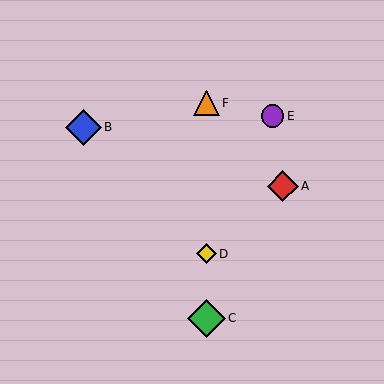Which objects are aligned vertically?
Objects C, D, F are aligned vertically.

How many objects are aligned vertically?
3 objects (C, D, F) are aligned vertically.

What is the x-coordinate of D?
Object D is at x≈206.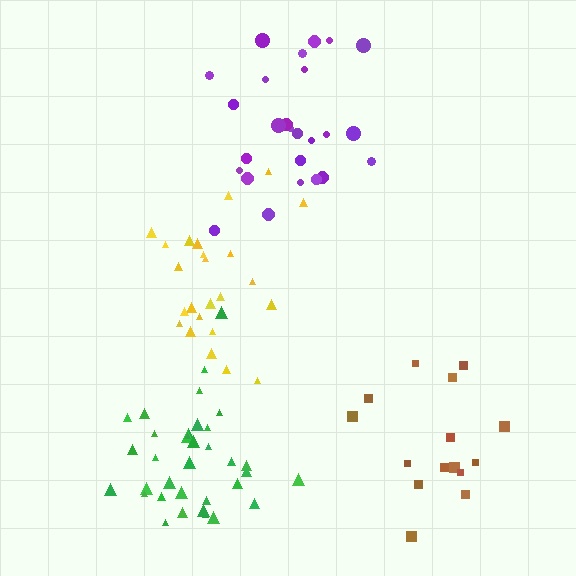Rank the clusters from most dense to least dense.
green, purple, yellow, brown.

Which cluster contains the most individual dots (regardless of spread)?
Green (35).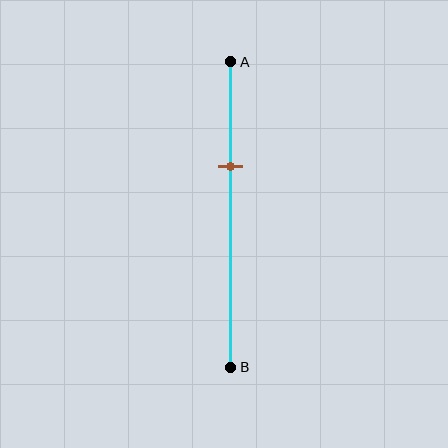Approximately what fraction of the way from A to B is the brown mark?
The brown mark is approximately 35% of the way from A to B.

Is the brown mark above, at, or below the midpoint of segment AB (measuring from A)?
The brown mark is above the midpoint of segment AB.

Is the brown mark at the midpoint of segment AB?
No, the mark is at about 35% from A, not at the 50% midpoint.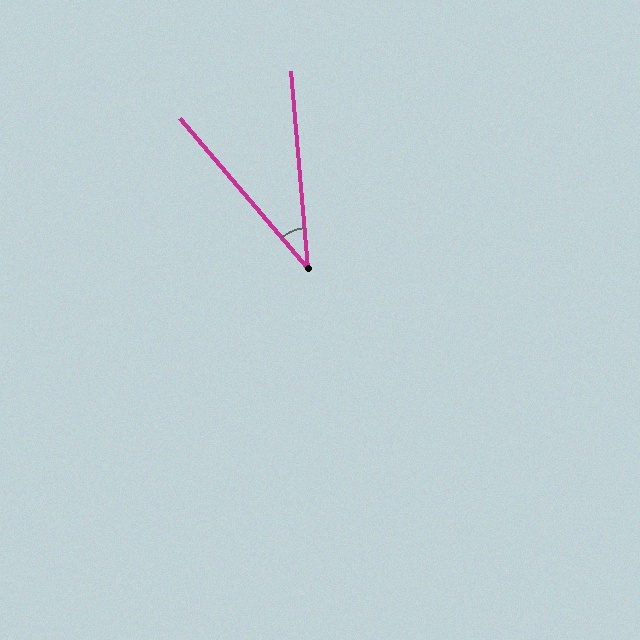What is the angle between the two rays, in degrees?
Approximately 36 degrees.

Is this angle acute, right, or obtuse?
It is acute.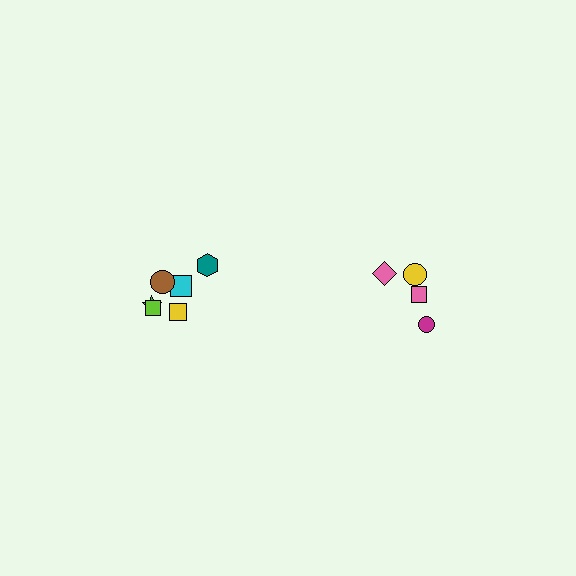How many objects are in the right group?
There are 4 objects.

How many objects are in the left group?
There are 6 objects.